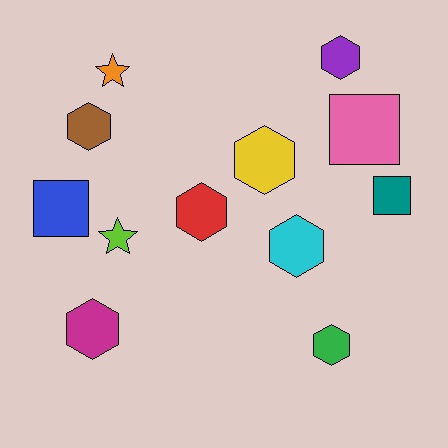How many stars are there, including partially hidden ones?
There are 2 stars.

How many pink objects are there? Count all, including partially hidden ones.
There is 1 pink object.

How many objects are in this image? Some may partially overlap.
There are 12 objects.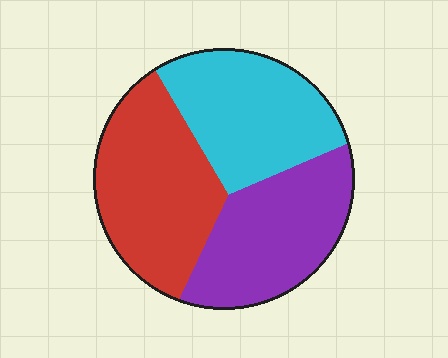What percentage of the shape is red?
Red takes up about three eighths (3/8) of the shape.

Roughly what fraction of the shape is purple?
Purple covers 32% of the shape.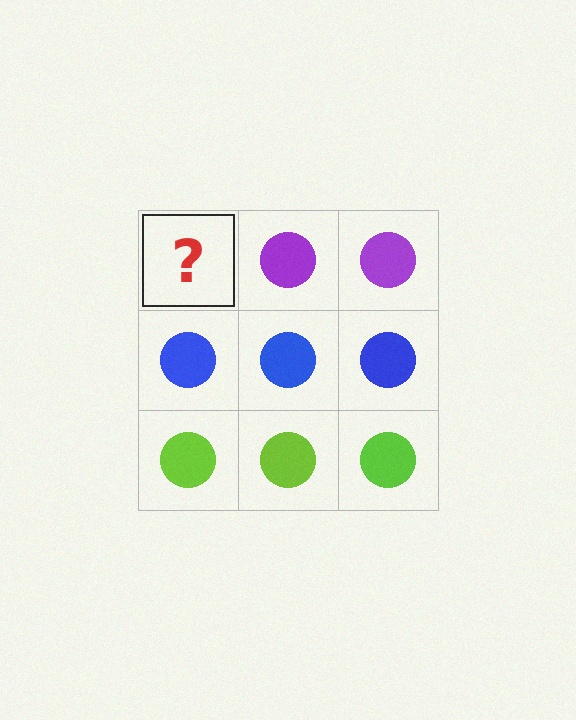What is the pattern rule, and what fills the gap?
The rule is that each row has a consistent color. The gap should be filled with a purple circle.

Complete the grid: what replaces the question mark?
The question mark should be replaced with a purple circle.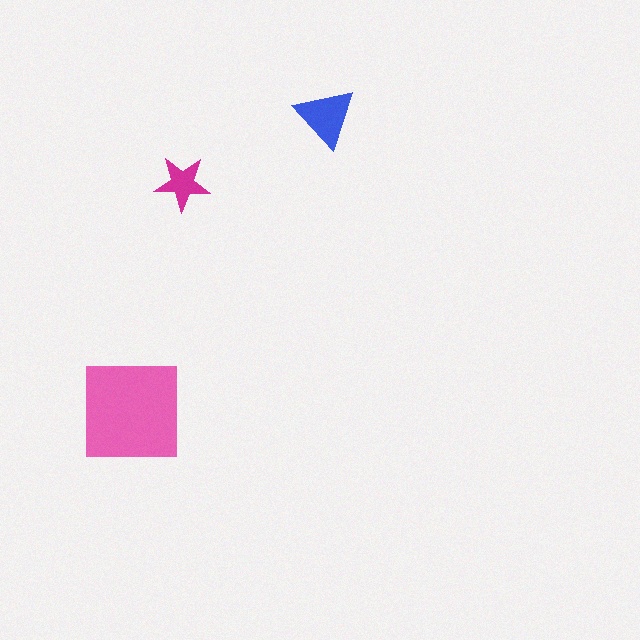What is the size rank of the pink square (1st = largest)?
1st.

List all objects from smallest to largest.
The magenta star, the blue triangle, the pink square.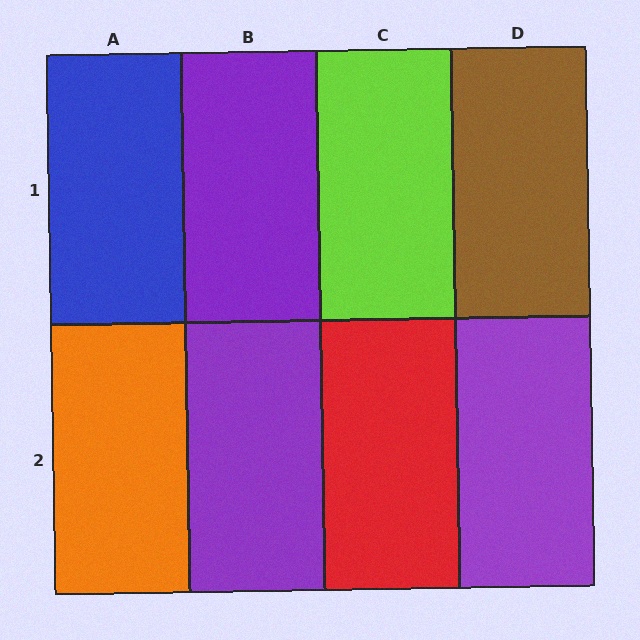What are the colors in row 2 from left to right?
Orange, purple, red, purple.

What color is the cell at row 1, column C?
Lime.